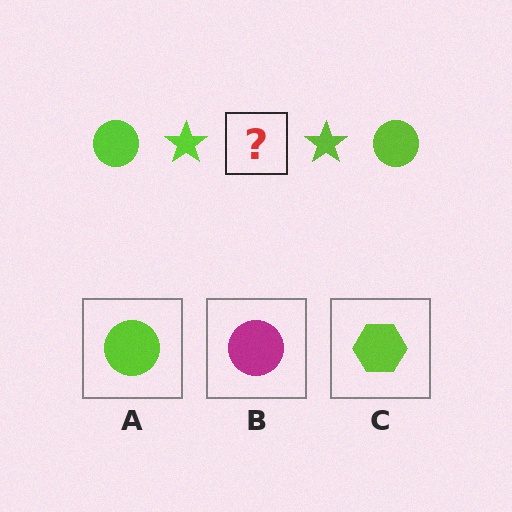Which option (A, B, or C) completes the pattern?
A.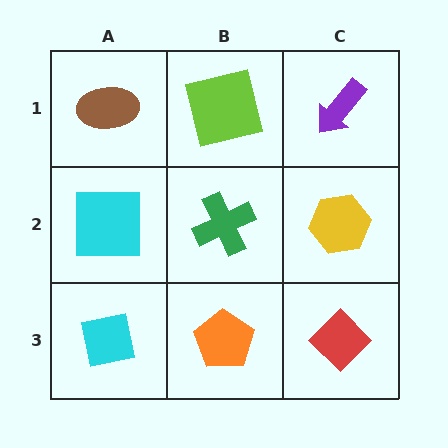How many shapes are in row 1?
3 shapes.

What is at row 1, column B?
A lime square.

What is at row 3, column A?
A cyan square.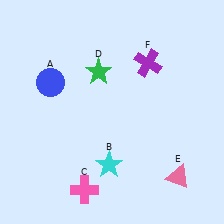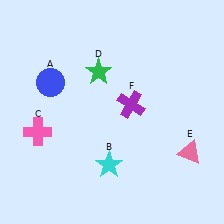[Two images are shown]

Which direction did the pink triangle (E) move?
The pink triangle (E) moved up.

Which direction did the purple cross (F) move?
The purple cross (F) moved down.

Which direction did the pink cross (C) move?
The pink cross (C) moved up.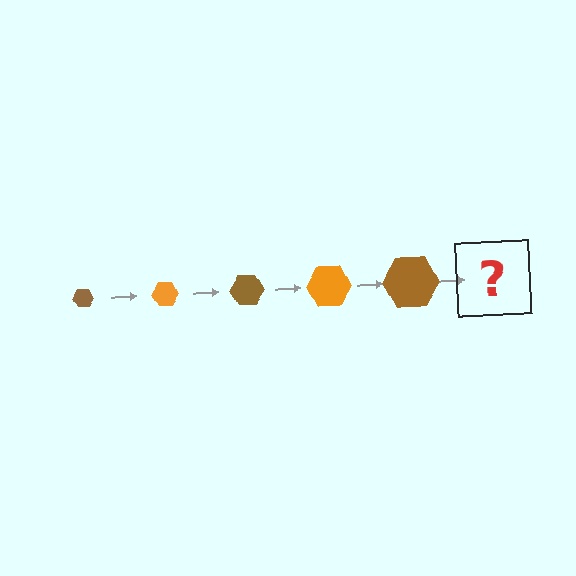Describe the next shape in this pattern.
It should be an orange hexagon, larger than the previous one.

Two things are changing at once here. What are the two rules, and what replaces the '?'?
The two rules are that the hexagon grows larger each step and the color cycles through brown and orange. The '?' should be an orange hexagon, larger than the previous one.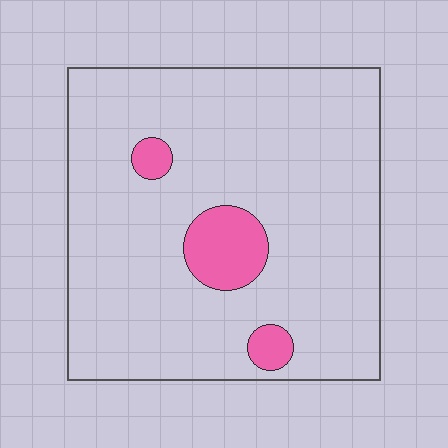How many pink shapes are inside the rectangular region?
3.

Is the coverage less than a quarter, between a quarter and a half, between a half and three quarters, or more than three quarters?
Less than a quarter.